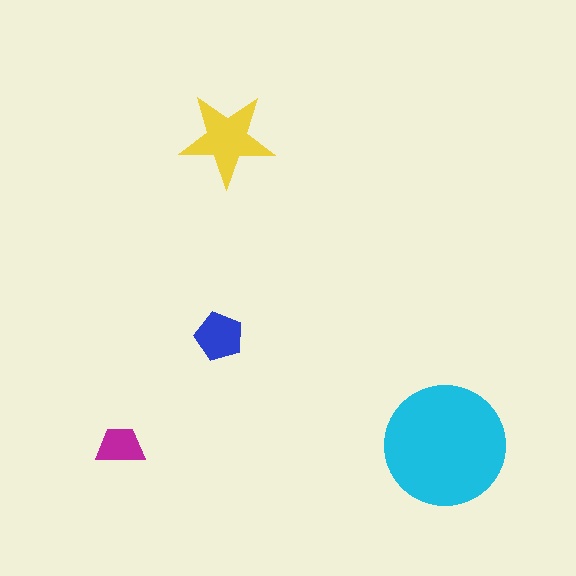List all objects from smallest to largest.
The magenta trapezoid, the blue pentagon, the yellow star, the cyan circle.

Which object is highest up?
The yellow star is topmost.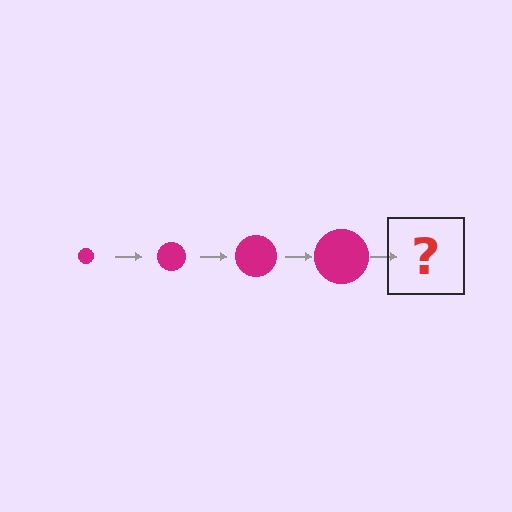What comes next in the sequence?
The next element should be a magenta circle, larger than the previous one.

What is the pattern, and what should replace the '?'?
The pattern is that the circle gets progressively larger each step. The '?' should be a magenta circle, larger than the previous one.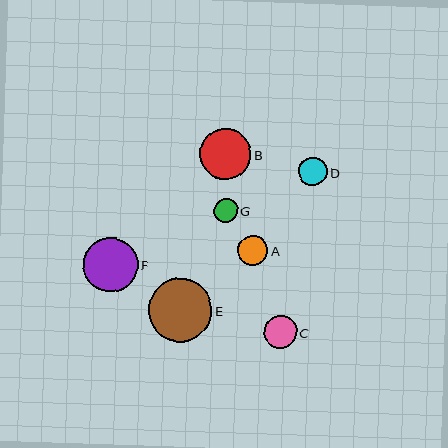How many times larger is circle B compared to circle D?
Circle B is approximately 1.8 times the size of circle D.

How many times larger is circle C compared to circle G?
Circle C is approximately 1.4 times the size of circle G.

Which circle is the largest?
Circle E is the largest with a size of approximately 64 pixels.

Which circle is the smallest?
Circle G is the smallest with a size of approximately 23 pixels.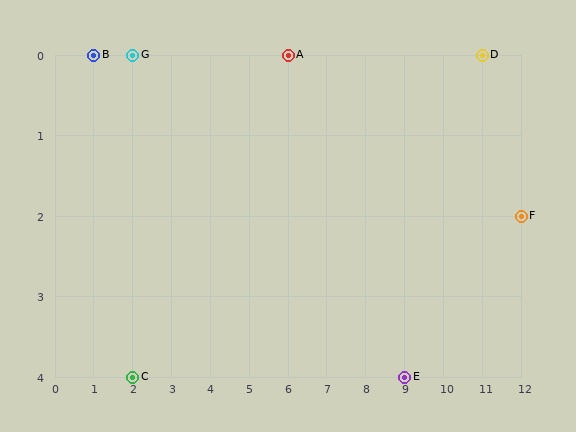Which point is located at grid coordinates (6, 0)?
Point A is at (6, 0).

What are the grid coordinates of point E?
Point E is at grid coordinates (9, 4).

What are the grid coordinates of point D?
Point D is at grid coordinates (11, 0).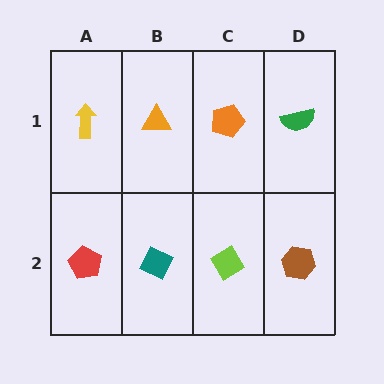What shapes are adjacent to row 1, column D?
A brown hexagon (row 2, column D), an orange pentagon (row 1, column C).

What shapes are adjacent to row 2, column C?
An orange pentagon (row 1, column C), a teal diamond (row 2, column B), a brown hexagon (row 2, column D).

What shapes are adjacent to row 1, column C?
A lime diamond (row 2, column C), an orange triangle (row 1, column B), a green semicircle (row 1, column D).